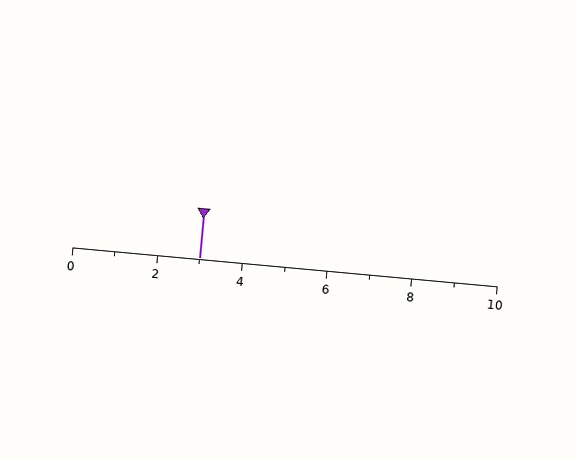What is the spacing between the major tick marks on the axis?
The major ticks are spaced 2 apart.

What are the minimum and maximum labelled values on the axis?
The axis runs from 0 to 10.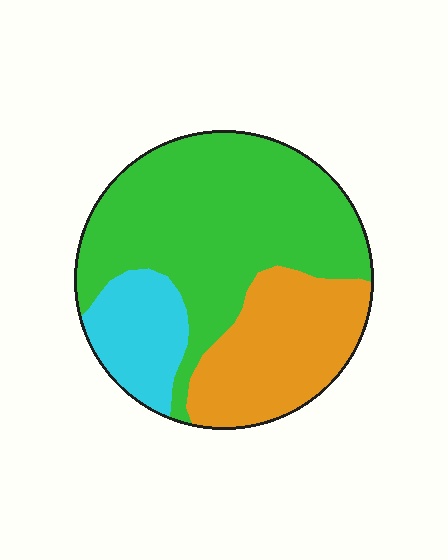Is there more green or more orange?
Green.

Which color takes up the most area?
Green, at roughly 55%.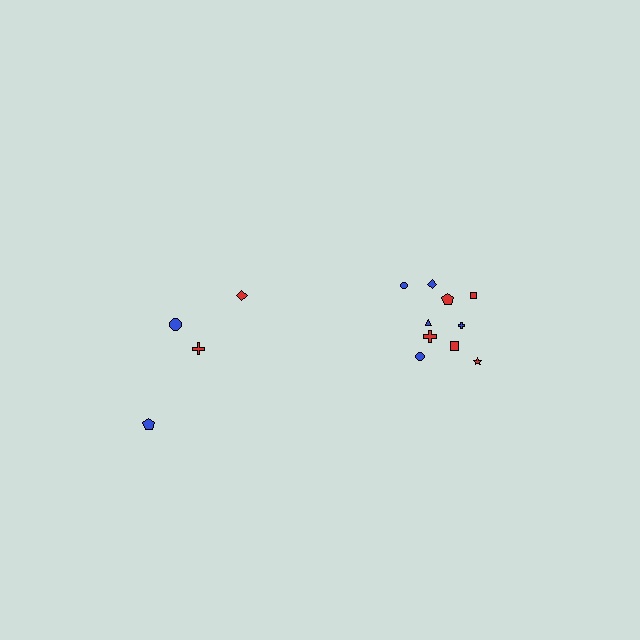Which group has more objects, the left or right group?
The right group.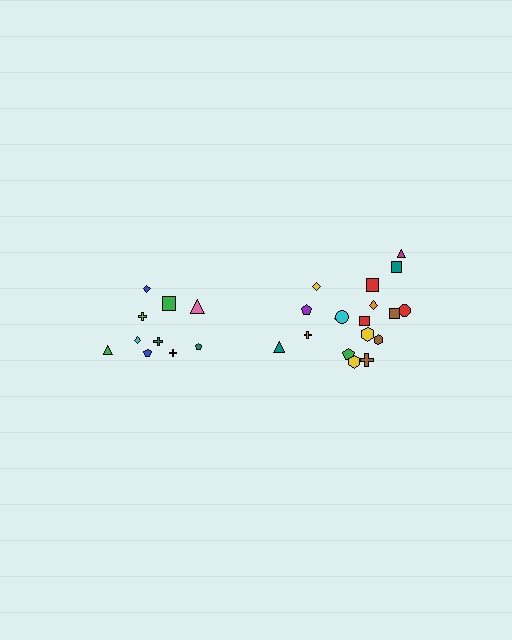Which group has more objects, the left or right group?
The right group.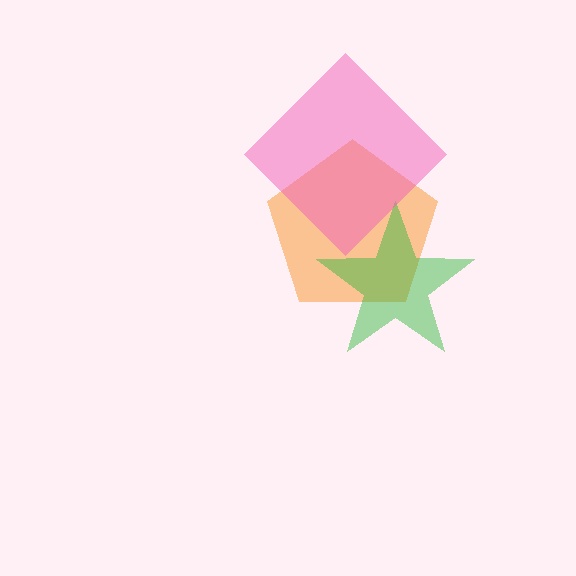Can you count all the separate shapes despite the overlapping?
Yes, there are 3 separate shapes.